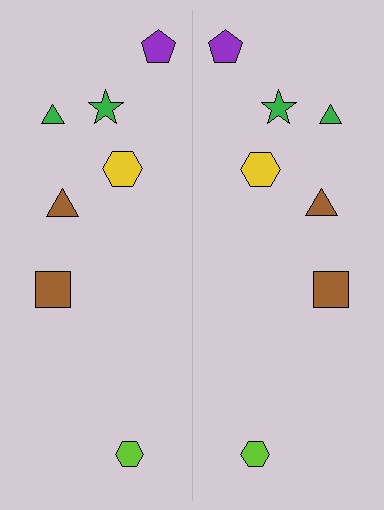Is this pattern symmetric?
Yes, this pattern has bilateral (reflection) symmetry.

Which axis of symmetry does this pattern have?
The pattern has a vertical axis of symmetry running through the center of the image.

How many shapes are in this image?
There are 14 shapes in this image.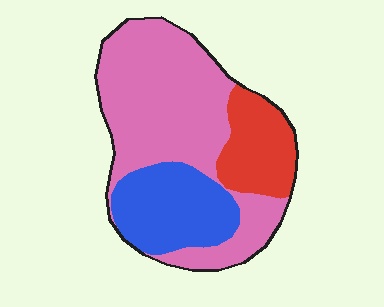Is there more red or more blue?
Blue.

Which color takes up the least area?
Red, at roughly 20%.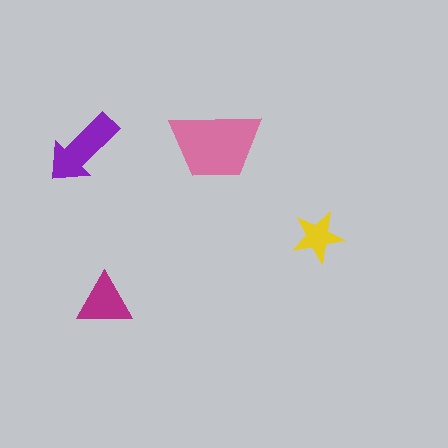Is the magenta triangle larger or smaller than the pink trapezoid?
Smaller.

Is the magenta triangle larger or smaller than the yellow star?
Larger.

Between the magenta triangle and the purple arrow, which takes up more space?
The purple arrow.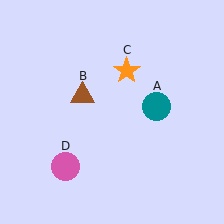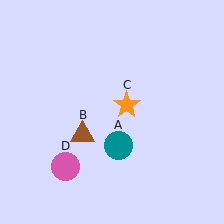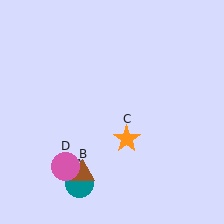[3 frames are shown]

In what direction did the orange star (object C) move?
The orange star (object C) moved down.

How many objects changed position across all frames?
3 objects changed position: teal circle (object A), brown triangle (object B), orange star (object C).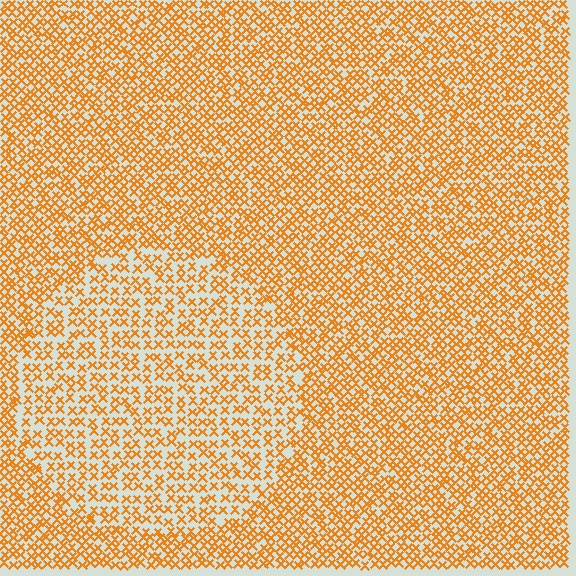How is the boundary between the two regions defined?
The boundary is defined by a change in element density (approximately 1.6x ratio). All elements are the same color, size, and shape.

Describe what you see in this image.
The image contains small orange elements arranged at two different densities. A circle-shaped region is visible where the elements are less densely packed than the surrounding area.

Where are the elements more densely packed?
The elements are more densely packed outside the circle boundary.